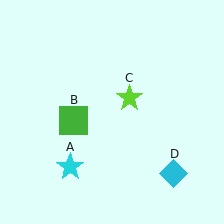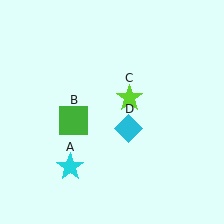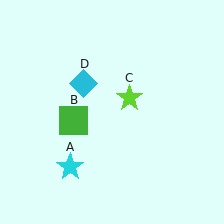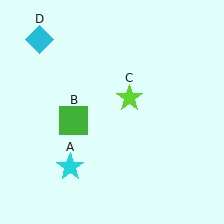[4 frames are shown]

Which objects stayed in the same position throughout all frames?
Cyan star (object A) and green square (object B) and lime star (object C) remained stationary.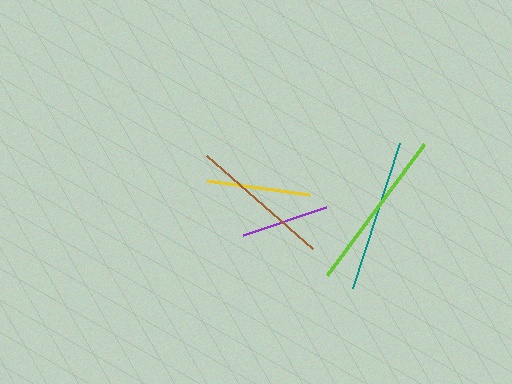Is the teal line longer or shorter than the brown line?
The teal line is longer than the brown line.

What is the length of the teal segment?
The teal segment is approximately 152 pixels long.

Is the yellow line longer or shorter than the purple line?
The yellow line is longer than the purple line.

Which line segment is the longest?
The lime line is the longest at approximately 163 pixels.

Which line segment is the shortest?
The purple line is the shortest at approximately 88 pixels.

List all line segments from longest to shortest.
From longest to shortest: lime, teal, brown, yellow, purple.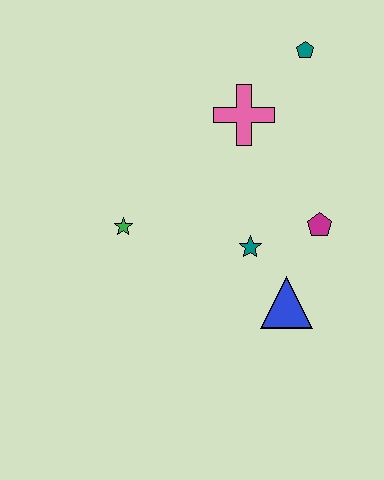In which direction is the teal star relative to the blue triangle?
The teal star is above the blue triangle.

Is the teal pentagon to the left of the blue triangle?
No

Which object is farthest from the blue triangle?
The teal pentagon is farthest from the blue triangle.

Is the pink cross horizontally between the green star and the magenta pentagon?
Yes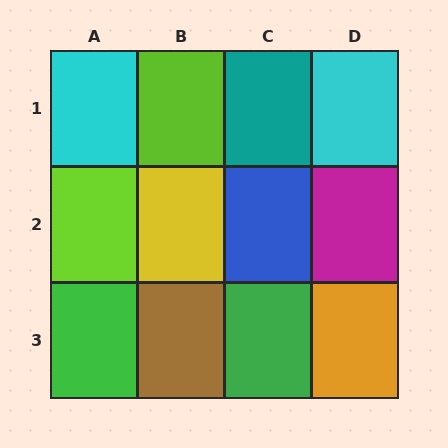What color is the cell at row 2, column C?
Blue.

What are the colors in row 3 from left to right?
Green, brown, green, orange.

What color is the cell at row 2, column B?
Yellow.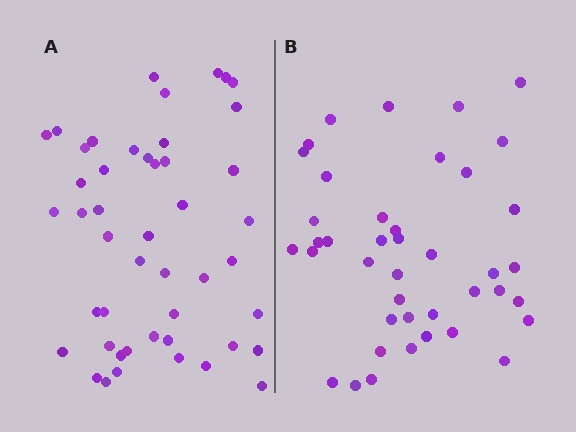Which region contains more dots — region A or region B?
Region A (the left region) has more dots.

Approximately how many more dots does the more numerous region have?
Region A has about 6 more dots than region B.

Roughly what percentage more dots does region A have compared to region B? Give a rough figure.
About 15% more.